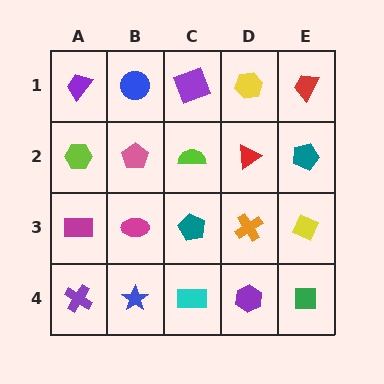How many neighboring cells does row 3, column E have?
3.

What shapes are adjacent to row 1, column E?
A teal pentagon (row 2, column E), a yellow hexagon (row 1, column D).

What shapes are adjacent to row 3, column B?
A pink pentagon (row 2, column B), a blue star (row 4, column B), a magenta rectangle (row 3, column A), a teal pentagon (row 3, column C).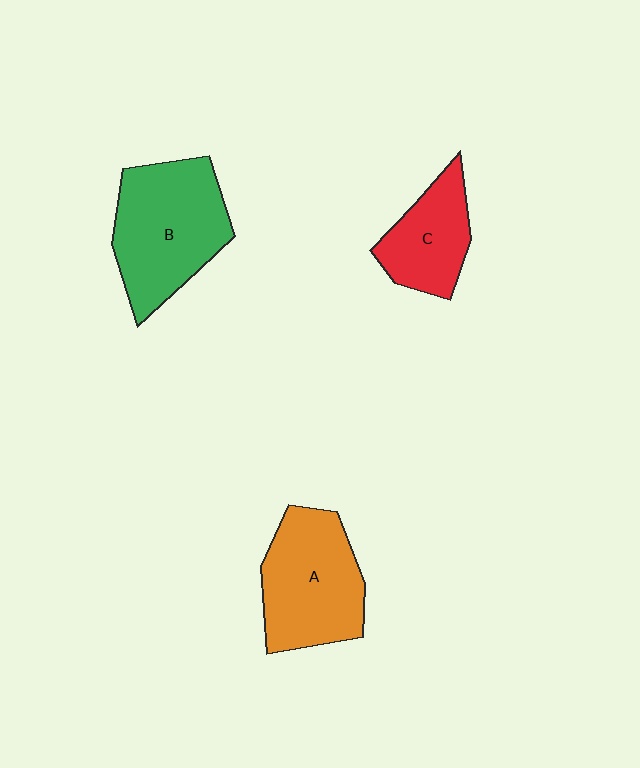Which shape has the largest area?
Shape B (green).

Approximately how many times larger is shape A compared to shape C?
Approximately 1.5 times.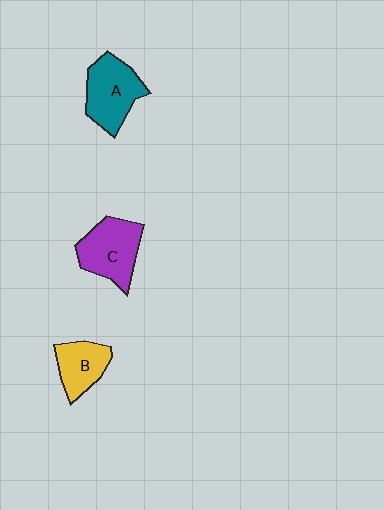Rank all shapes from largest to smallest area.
From largest to smallest: C (purple), A (teal), B (yellow).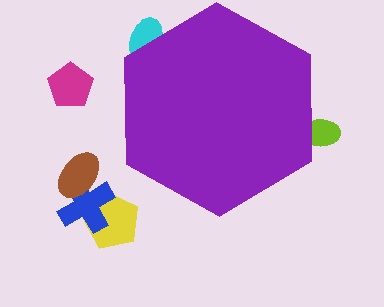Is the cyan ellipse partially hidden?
Yes, the cyan ellipse is partially hidden behind the purple hexagon.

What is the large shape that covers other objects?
A purple hexagon.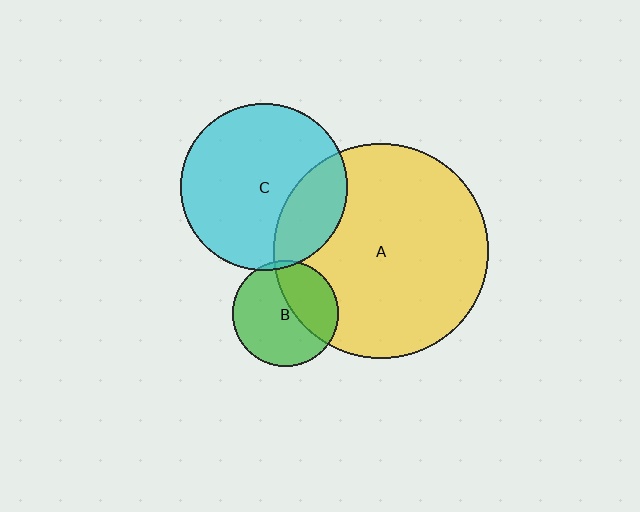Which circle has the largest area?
Circle A (yellow).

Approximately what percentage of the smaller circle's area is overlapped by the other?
Approximately 5%.